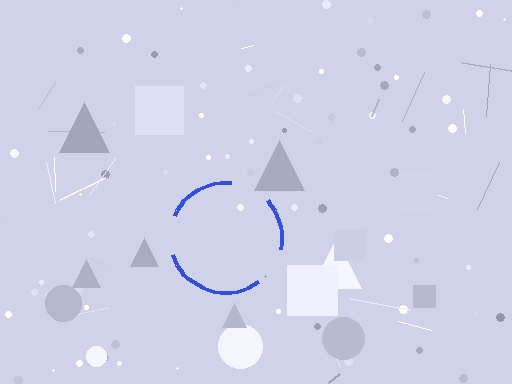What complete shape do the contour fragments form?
The contour fragments form a circle.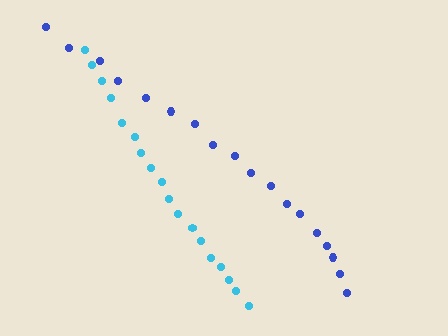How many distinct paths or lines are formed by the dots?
There are 2 distinct paths.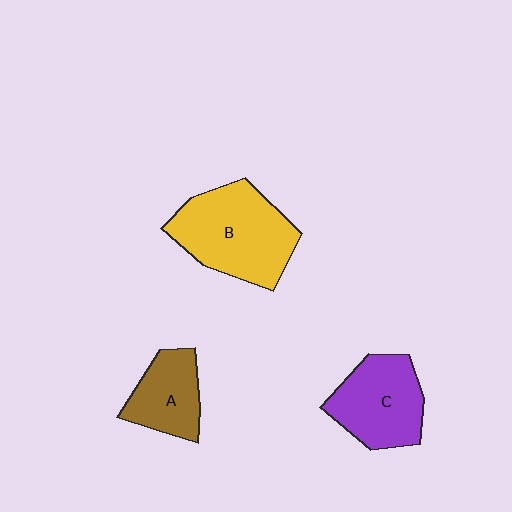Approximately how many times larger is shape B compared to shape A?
Approximately 1.8 times.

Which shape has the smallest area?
Shape A (brown).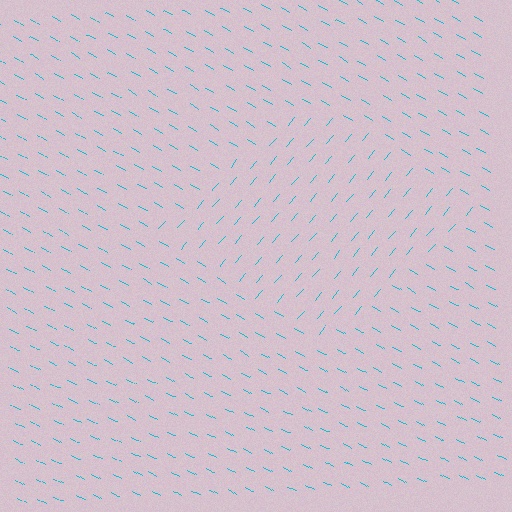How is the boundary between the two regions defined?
The boundary is defined purely by a change in line orientation (approximately 80 degrees difference). All lines are the same color and thickness.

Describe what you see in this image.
The image is filled with small cyan line segments. A diamond region in the image has lines oriented differently from the surrounding lines, creating a visible texture boundary.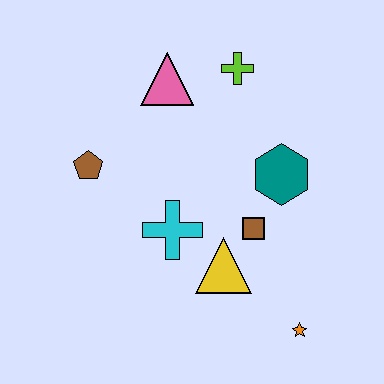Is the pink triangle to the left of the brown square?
Yes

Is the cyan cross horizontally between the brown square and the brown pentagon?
Yes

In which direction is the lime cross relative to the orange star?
The lime cross is above the orange star.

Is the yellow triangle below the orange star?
No